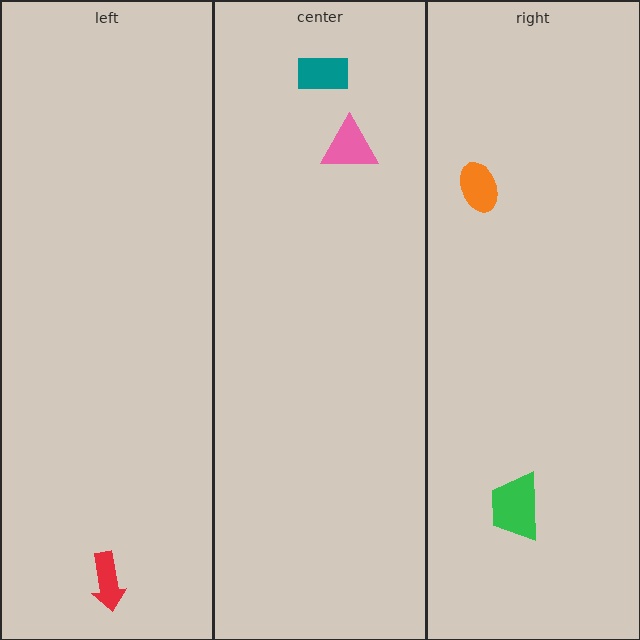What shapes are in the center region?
The pink triangle, the teal rectangle.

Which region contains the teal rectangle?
The center region.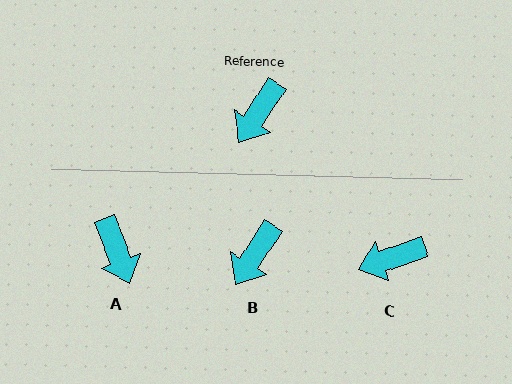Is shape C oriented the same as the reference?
No, it is off by about 39 degrees.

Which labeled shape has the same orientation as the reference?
B.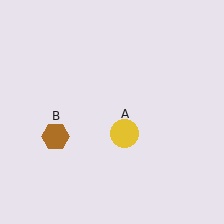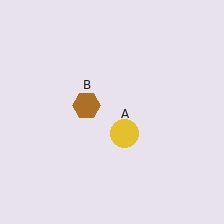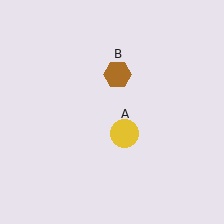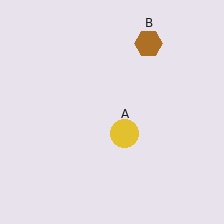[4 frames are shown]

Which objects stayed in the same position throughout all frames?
Yellow circle (object A) remained stationary.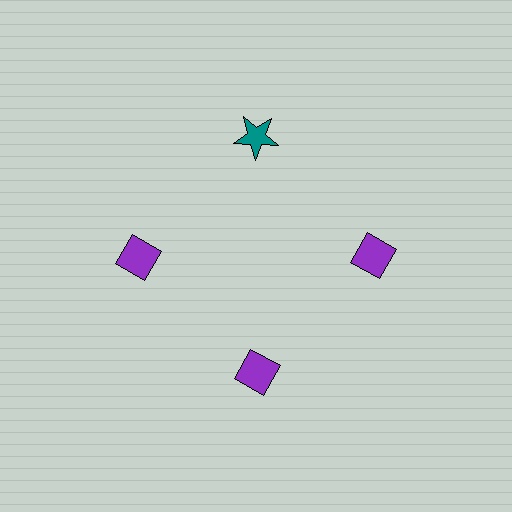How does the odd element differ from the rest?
It differs in both color (teal instead of purple) and shape (star instead of diamond).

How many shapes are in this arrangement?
There are 4 shapes arranged in a ring pattern.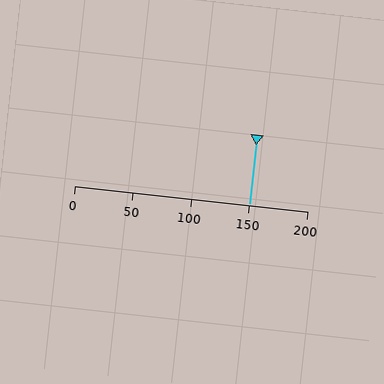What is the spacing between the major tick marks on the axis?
The major ticks are spaced 50 apart.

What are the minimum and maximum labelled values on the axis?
The axis runs from 0 to 200.